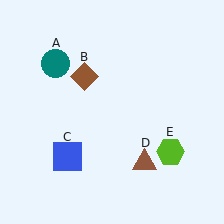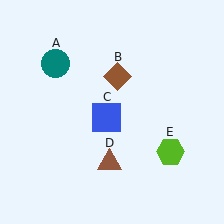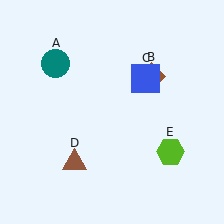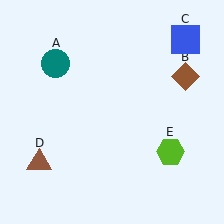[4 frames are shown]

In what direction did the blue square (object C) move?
The blue square (object C) moved up and to the right.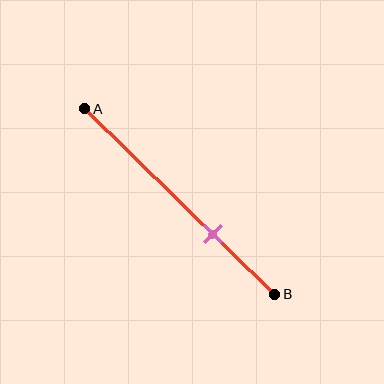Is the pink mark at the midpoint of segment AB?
No, the mark is at about 70% from A, not at the 50% midpoint.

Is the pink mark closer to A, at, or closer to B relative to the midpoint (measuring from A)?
The pink mark is closer to point B than the midpoint of segment AB.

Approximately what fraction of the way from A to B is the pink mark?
The pink mark is approximately 70% of the way from A to B.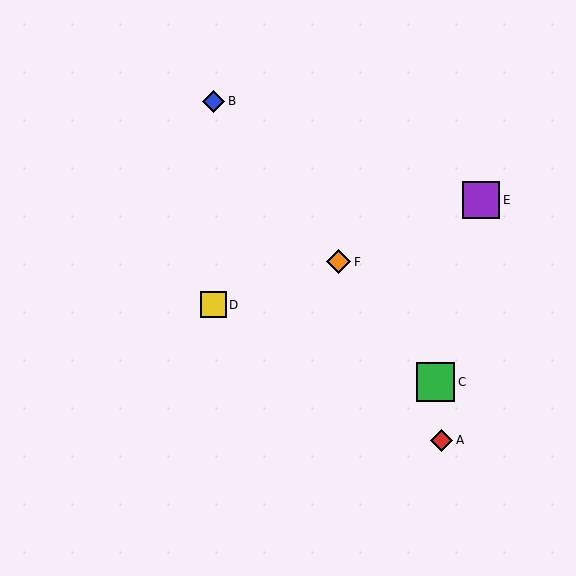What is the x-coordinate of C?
Object C is at x≈436.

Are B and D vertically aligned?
Yes, both are at x≈214.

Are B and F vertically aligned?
No, B is at x≈214 and F is at x≈339.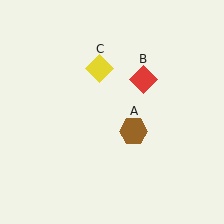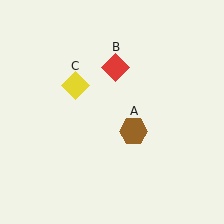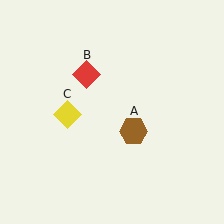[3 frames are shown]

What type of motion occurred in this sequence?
The red diamond (object B), yellow diamond (object C) rotated counterclockwise around the center of the scene.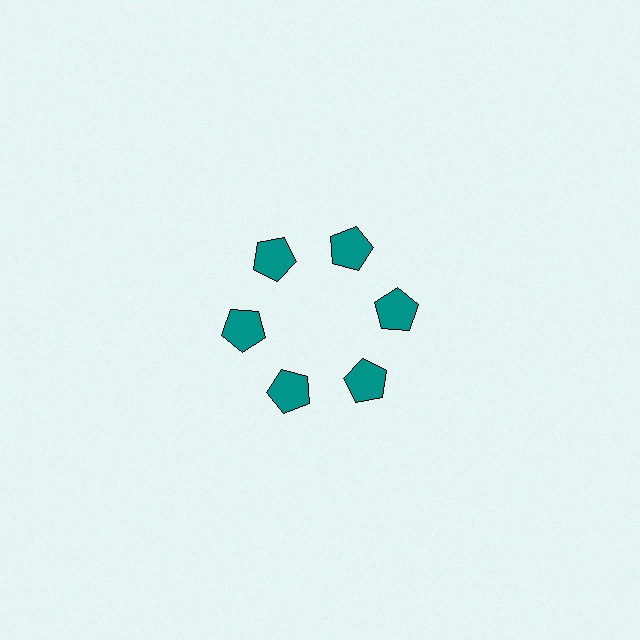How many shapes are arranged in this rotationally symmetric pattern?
There are 6 shapes, arranged in 6 groups of 1.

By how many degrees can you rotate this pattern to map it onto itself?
The pattern maps onto itself every 60 degrees of rotation.